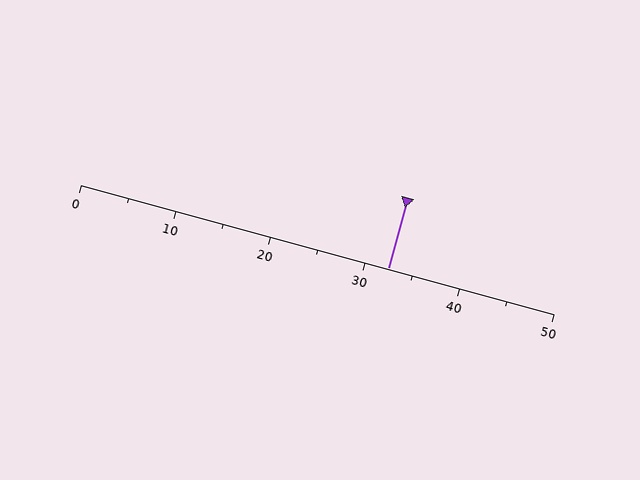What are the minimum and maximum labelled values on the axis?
The axis runs from 0 to 50.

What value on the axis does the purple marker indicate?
The marker indicates approximately 32.5.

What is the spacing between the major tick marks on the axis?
The major ticks are spaced 10 apart.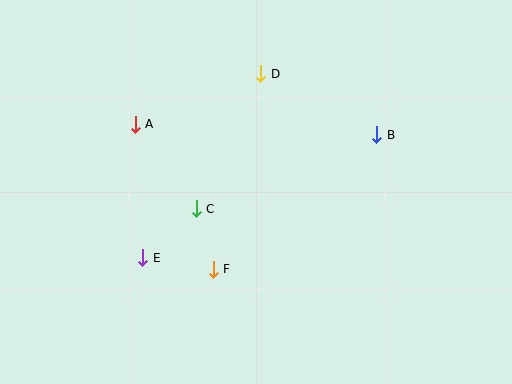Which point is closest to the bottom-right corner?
Point B is closest to the bottom-right corner.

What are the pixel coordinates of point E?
Point E is at (143, 258).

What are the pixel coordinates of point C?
Point C is at (196, 209).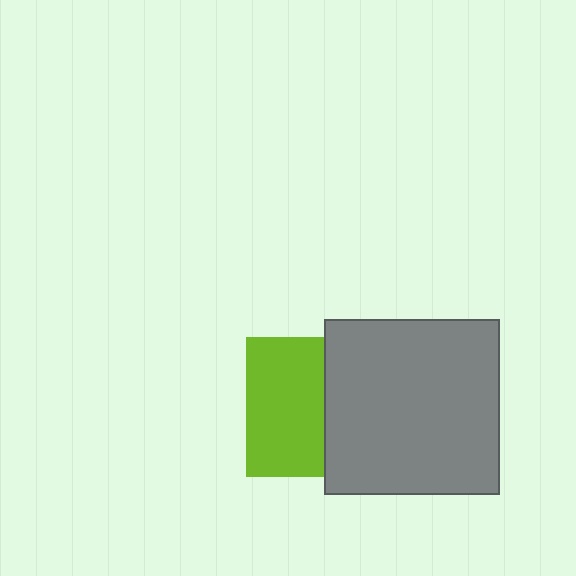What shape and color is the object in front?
The object in front is a gray square.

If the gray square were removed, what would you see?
You would see the complete lime square.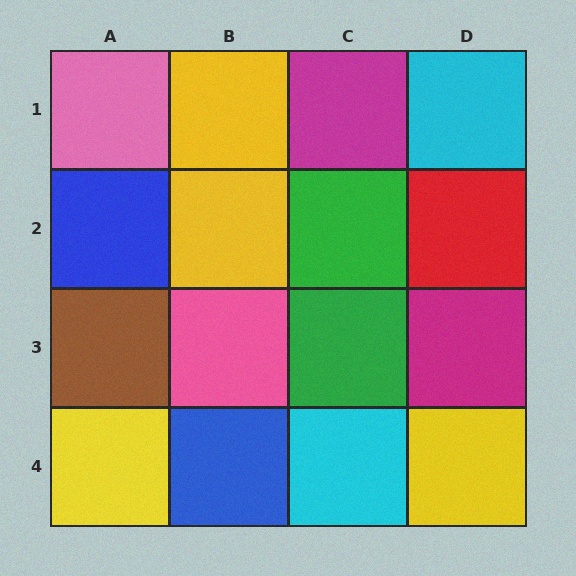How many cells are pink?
2 cells are pink.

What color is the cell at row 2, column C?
Green.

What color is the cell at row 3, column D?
Magenta.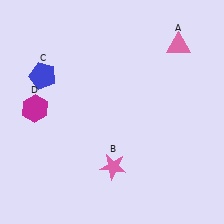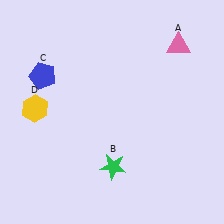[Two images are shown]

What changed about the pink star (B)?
In Image 1, B is pink. In Image 2, it changed to green.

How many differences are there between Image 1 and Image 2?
There are 2 differences between the two images.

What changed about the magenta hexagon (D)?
In Image 1, D is magenta. In Image 2, it changed to yellow.